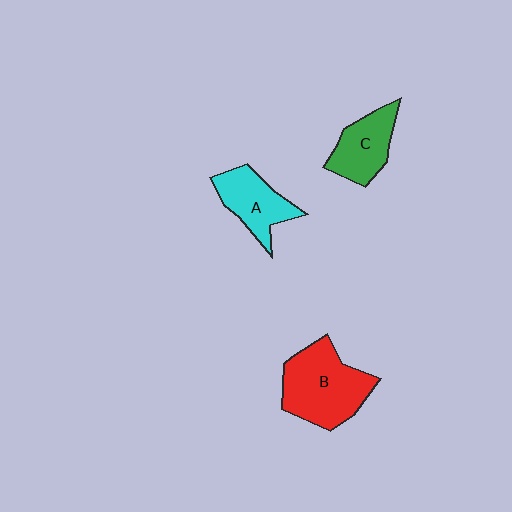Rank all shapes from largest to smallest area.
From largest to smallest: B (red), A (cyan), C (green).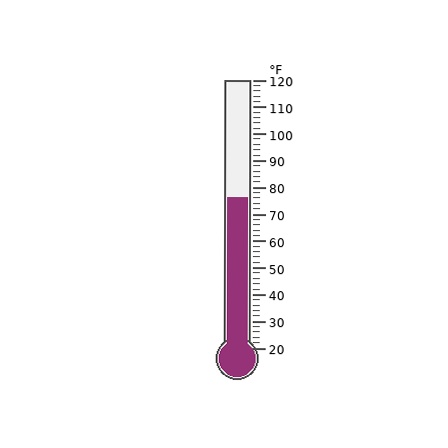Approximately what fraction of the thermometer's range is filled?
The thermometer is filled to approximately 55% of its range.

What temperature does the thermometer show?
The thermometer shows approximately 76°F.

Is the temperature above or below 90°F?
The temperature is below 90°F.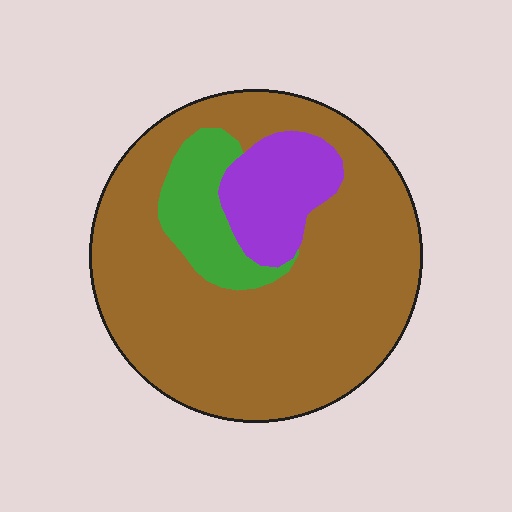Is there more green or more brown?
Brown.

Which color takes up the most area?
Brown, at roughly 75%.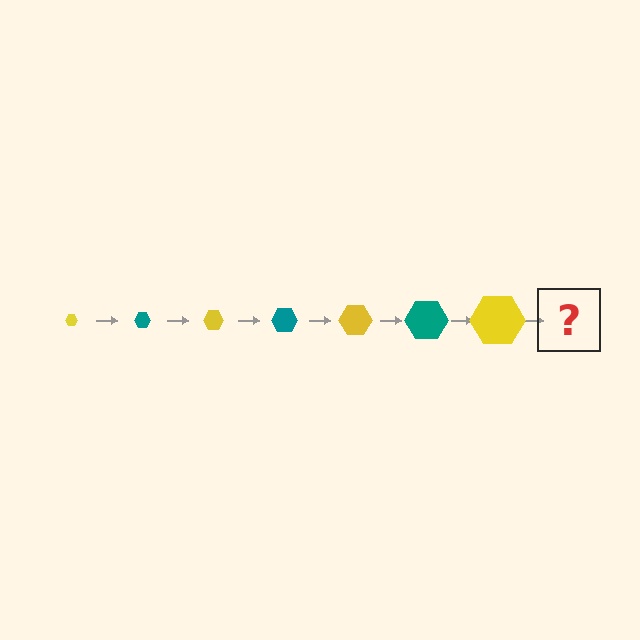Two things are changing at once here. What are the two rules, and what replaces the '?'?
The two rules are that the hexagon grows larger each step and the color cycles through yellow and teal. The '?' should be a teal hexagon, larger than the previous one.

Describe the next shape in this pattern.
It should be a teal hexagon, larger than the previous one.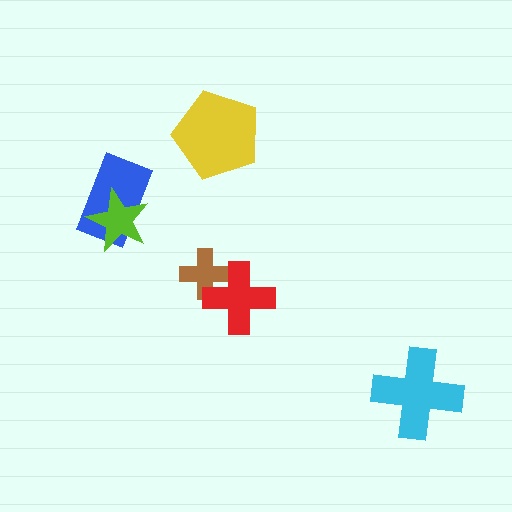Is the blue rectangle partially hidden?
Yes, it is partially covered by another shape.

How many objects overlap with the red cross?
1 object overlaps with the red cross.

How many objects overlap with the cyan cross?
0 objects overlap with the cyan cross.